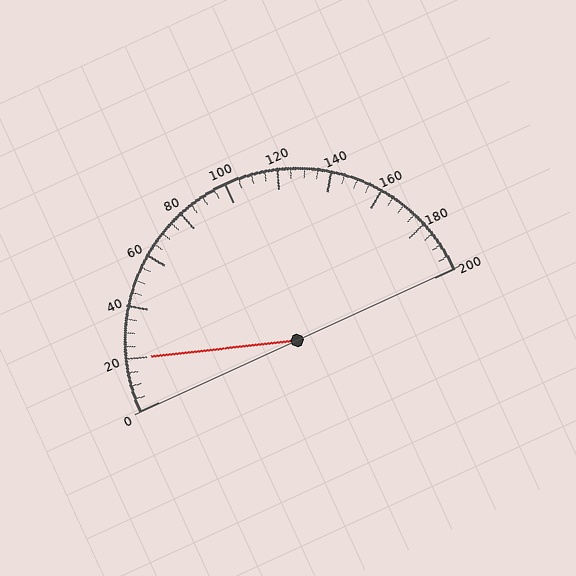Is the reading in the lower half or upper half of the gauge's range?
The reading is in the lower half of the range (0 to 200).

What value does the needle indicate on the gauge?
The needle indicates approximately 20.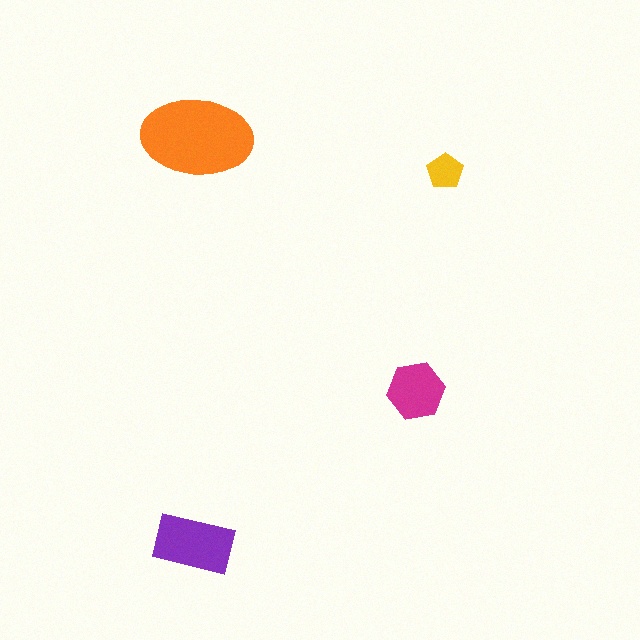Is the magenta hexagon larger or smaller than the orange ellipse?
Smaller.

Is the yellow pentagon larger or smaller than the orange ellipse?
Smaller.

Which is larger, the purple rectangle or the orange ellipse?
The orange ellipse.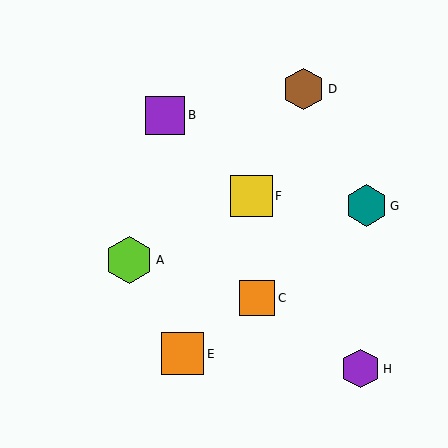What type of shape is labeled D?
Shape D is a brown hexagon.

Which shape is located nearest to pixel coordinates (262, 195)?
The yellow square (labeled F) at (251, 196) is nearest to that location.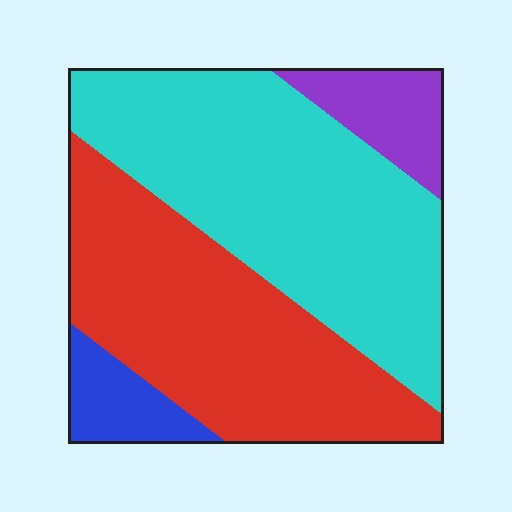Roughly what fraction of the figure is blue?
Blue covers roughly 5% of the figure.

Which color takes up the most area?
Cyan, at roughly 45%.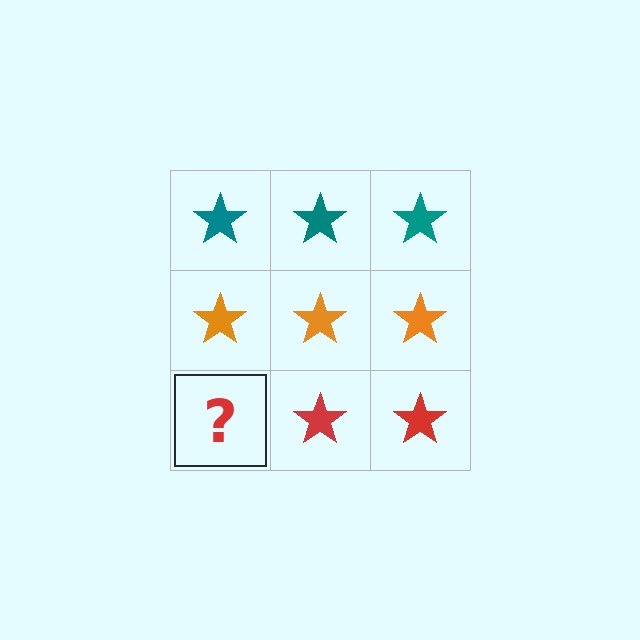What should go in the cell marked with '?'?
The missing cell should contain a red star.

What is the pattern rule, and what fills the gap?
The rule is that each row has a consistent color. The gap should be filled with a red star.